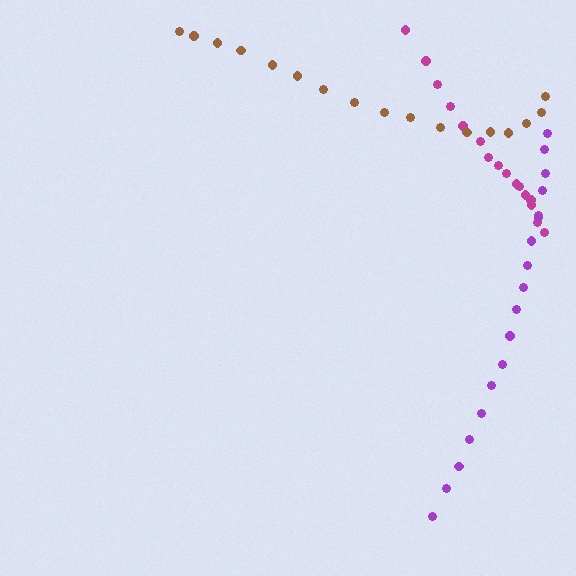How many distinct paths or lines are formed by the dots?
There are 3 distinct paths.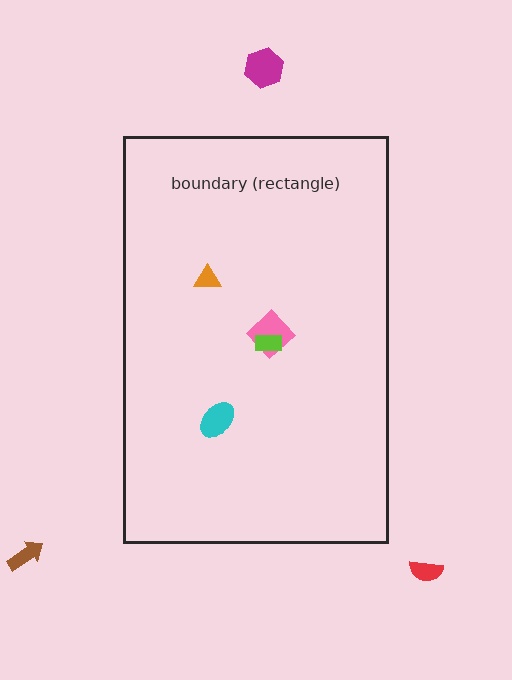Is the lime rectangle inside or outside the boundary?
Inside.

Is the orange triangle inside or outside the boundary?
Inside.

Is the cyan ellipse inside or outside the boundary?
Inside.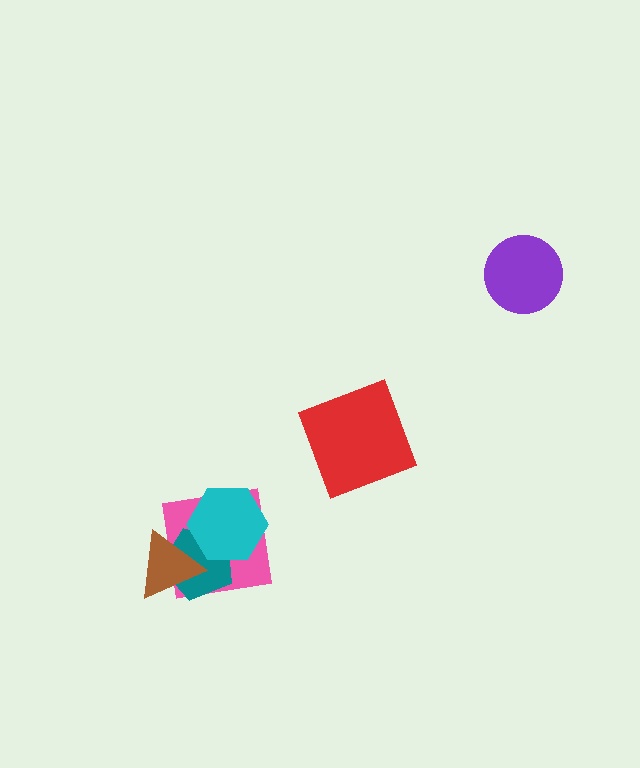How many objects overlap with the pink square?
3 objects overlap with the pink square.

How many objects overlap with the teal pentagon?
3 objects overlap with the teal pentagon.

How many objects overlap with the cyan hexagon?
2 objects overlap with the cyan hexagon.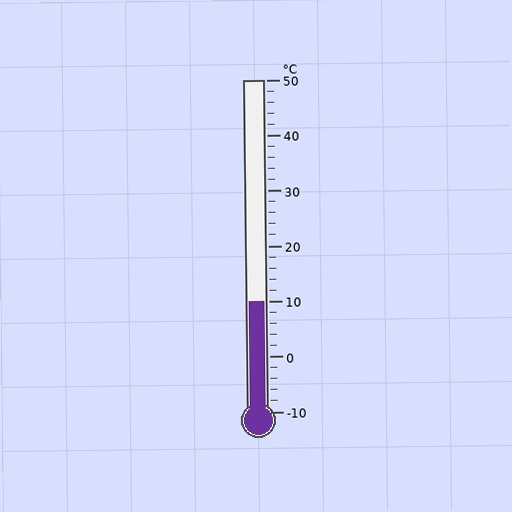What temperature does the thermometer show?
The thermometer shows approximately 10°C.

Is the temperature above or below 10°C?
The temperature is at 10°C.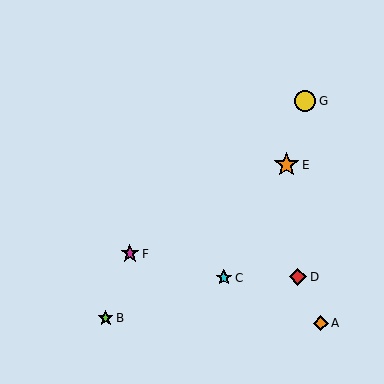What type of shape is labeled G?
Shape G is a yellow circle.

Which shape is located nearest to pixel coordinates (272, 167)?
The orange star (labeled E) at (287, 165) is nearest to that location.